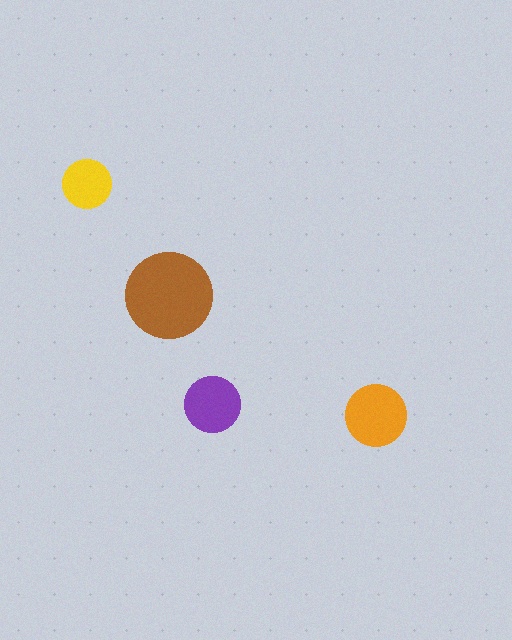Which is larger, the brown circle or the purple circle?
The brown one.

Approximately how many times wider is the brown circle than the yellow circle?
About 2 times wider.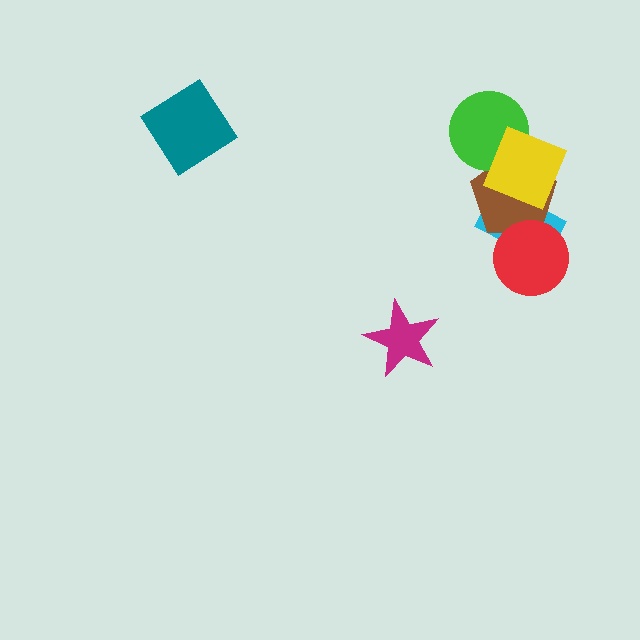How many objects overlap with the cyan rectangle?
3 objects overlap with the cyan rectangle.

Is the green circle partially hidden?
Yes, it is partially covered by another shape.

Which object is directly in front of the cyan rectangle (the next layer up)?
The brown pentagon is directly in front of the cyan rectangle.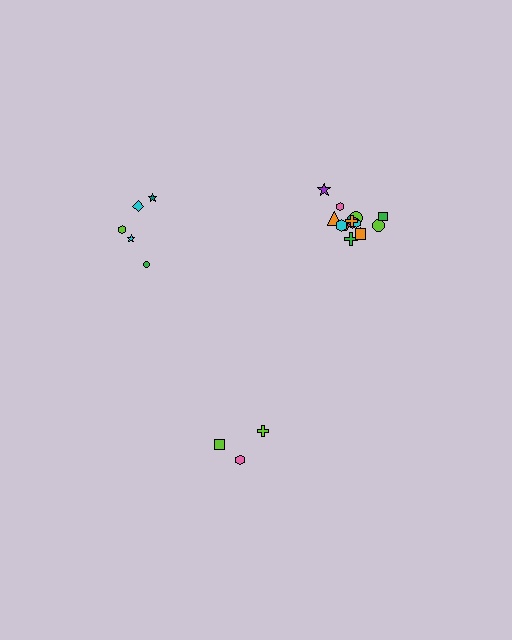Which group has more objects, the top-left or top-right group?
The top-right group.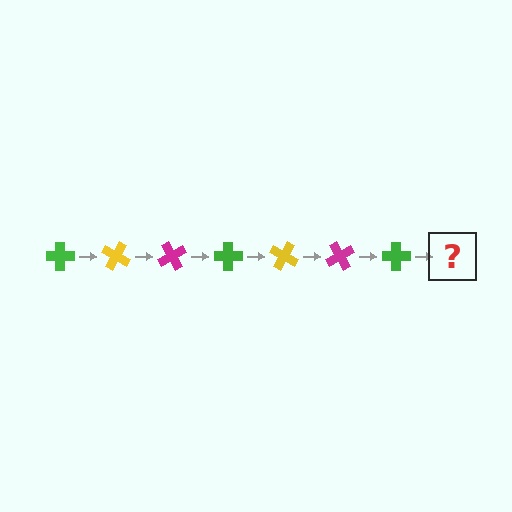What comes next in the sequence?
The next element should be a yellow cross, rotated 210 degrees from the start.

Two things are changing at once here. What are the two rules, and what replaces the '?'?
The two rules are that it rotates 30 degrees each step and the color cycles through green, yellow, and magenta. The '?' should be a yellow cross, rotated 210 degrees from the start.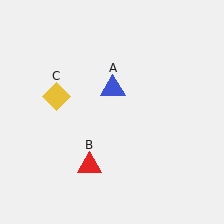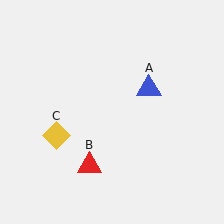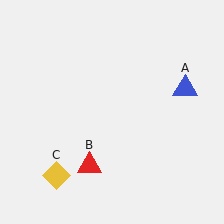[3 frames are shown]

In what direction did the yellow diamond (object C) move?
The yellow diamond (object C) moved down.